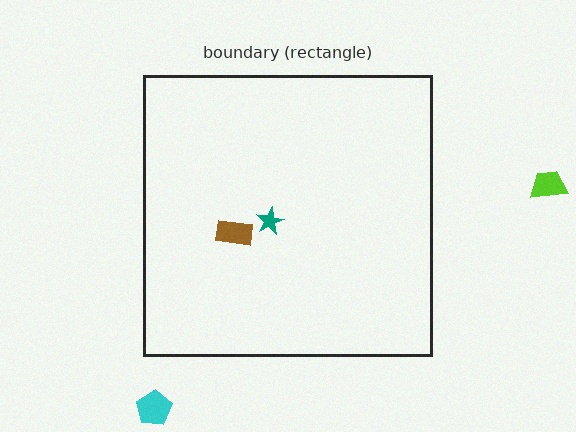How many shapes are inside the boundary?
2 inside, 2 outside.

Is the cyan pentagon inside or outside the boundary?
Outside.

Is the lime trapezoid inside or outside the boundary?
Outside.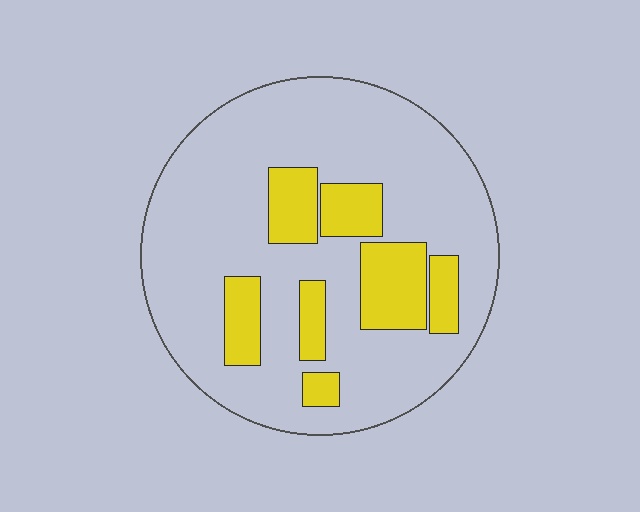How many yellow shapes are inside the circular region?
7.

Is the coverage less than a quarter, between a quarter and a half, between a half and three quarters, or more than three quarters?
Less than a quarter.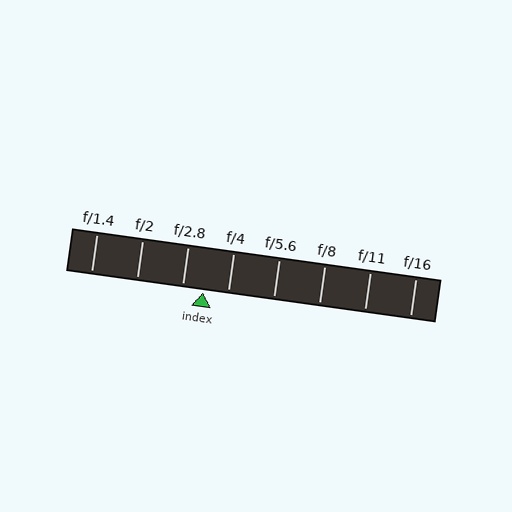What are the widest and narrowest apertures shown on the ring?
The widest aperture shown is f/1.4 and the narrowest is f/16.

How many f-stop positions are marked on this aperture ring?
There are 8 f-stop positions marked.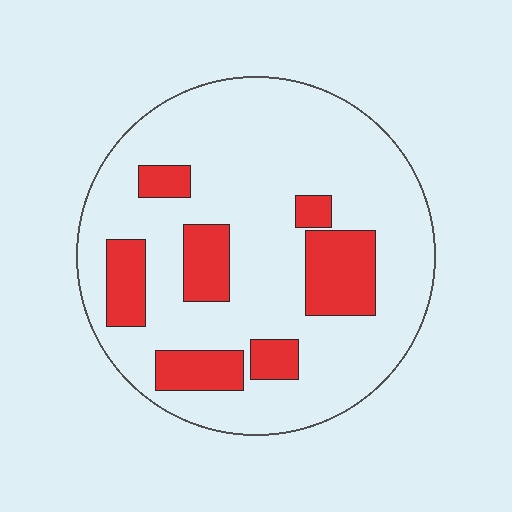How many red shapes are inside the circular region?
7.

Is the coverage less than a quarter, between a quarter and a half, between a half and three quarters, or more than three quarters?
Less than a quarter.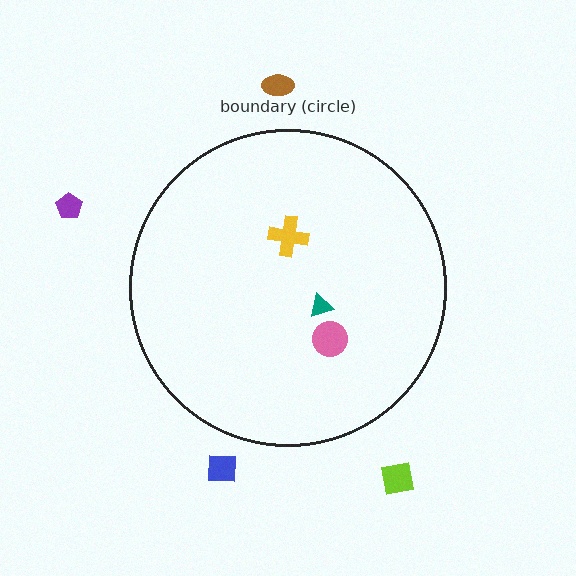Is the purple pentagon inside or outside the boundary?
Outside.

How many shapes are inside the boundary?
3 inside, 4 outside.